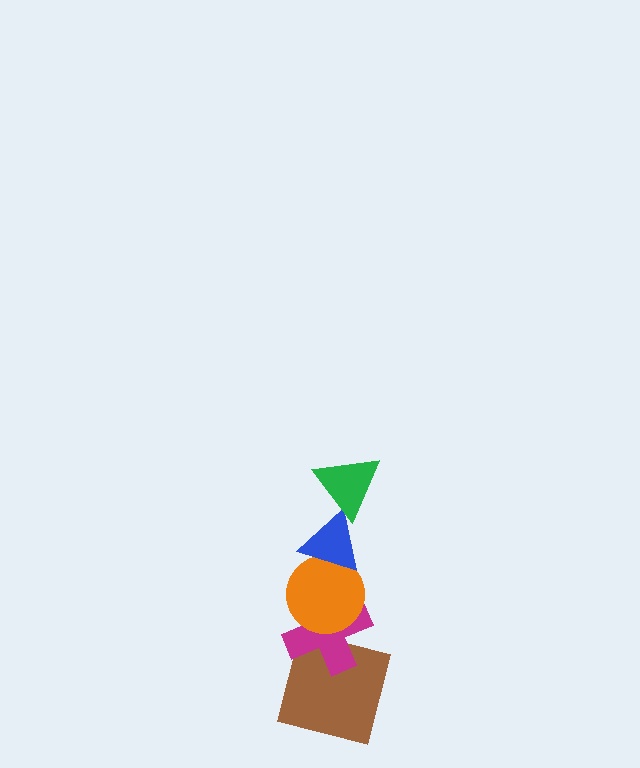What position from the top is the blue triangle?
The blue triangle is 2nd from the top.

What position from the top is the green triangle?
The green triangle is 1st from the top.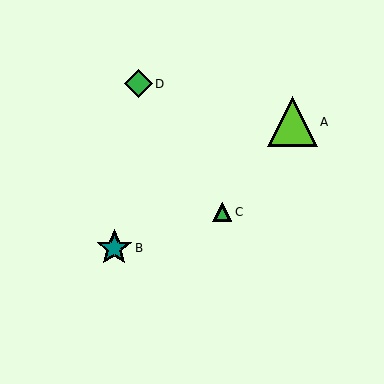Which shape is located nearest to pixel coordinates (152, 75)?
The green diamond (labeled D) at (138, 84) is nearest to that location.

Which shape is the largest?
The lime triangle (labeled A) is the largest.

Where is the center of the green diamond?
The center of the green diamond is at (138, 84).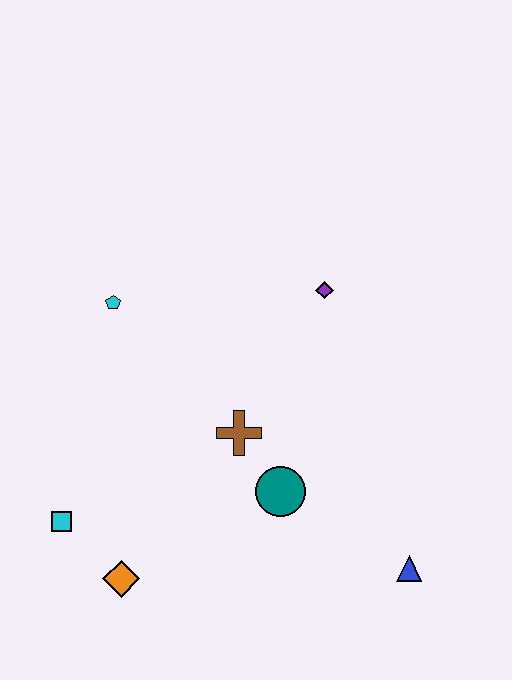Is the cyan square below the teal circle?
Yes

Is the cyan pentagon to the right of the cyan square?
Yes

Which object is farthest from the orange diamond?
The purple diamond is farthest from the orange diamond.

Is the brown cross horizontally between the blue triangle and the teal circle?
No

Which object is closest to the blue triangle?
The teal circle is closest to the blue triangle.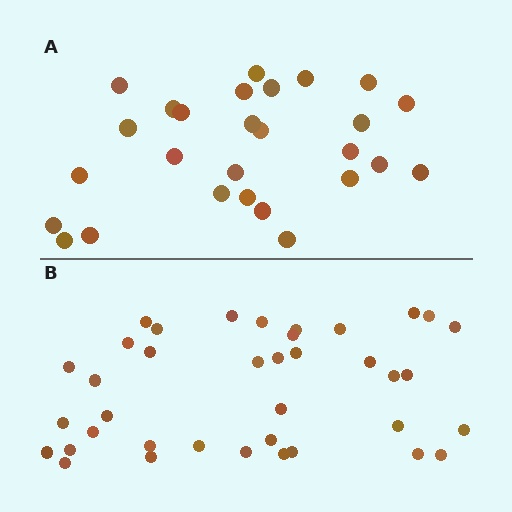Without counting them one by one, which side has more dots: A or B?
Region B (the bottom region) has more dots.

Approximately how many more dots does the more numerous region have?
Region B has roughly 12 or so more dots than region A.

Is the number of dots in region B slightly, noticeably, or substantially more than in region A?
Region B has noticeably more, but not dramatically so. The ratio is roughly 1.4 to 1.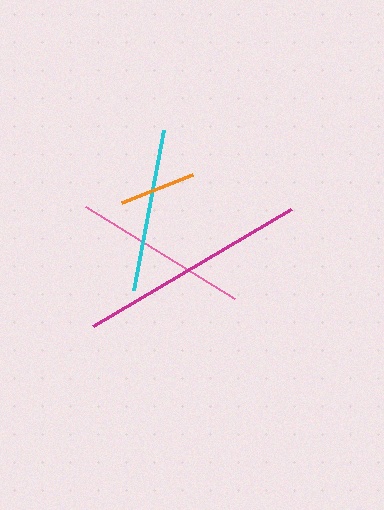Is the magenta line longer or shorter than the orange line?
The magenta line is longer than the orange line.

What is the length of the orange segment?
The orange segment is approximately 77 pixels long.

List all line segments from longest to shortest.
From longest to shortest: magenta, pink, cyan, orange.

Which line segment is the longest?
The magenta line is the longest at approximately 230 pixels.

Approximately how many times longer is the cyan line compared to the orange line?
The cyan line is approximately 2.1 times the length of the orange line.